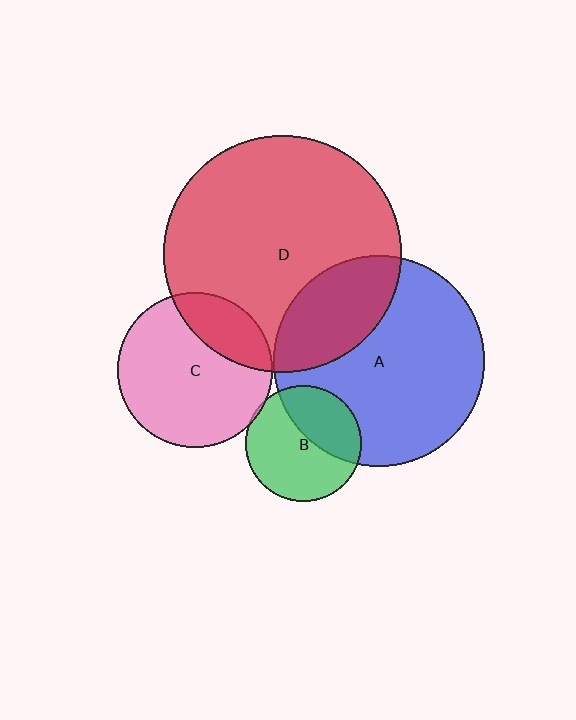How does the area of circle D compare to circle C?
Approximately 2.4 times.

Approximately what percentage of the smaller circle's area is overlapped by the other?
Approximately 35%.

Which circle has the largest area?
Circle D (red).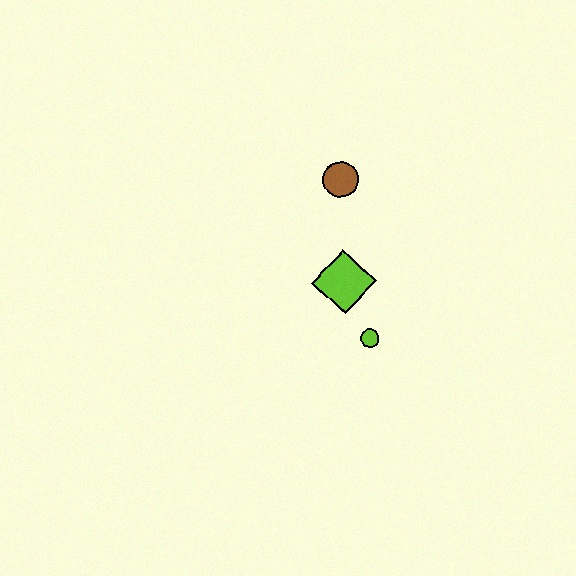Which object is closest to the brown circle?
The lime diamond is closest to the brown circle.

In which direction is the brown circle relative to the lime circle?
The brown circle is above the lime circle.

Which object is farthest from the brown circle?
The lime circle is farthest from the brown circle.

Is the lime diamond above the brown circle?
No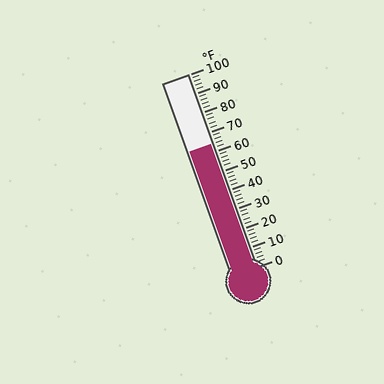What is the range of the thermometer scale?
The thermometer scale ranges from 0°F to 100°F.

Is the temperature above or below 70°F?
The temperature is below 70°F.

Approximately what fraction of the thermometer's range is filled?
The thermometer is filled to approximately 65% of its range.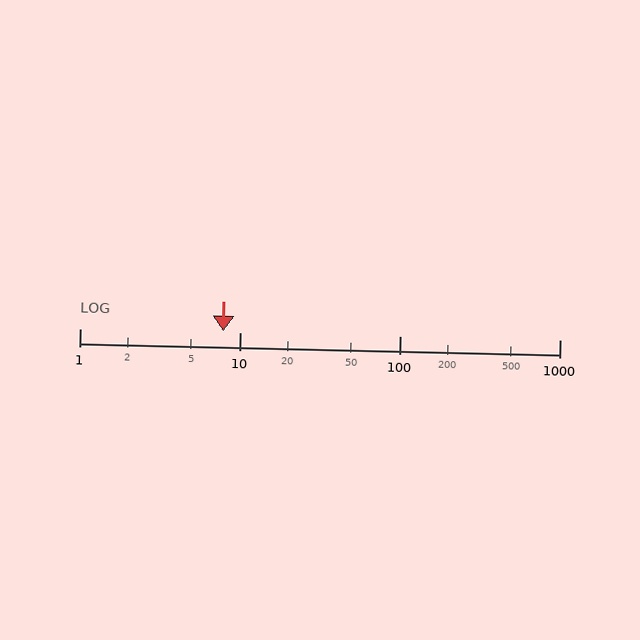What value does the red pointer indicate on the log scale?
The pointer indicates approximately 7.9.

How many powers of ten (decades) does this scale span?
The scale spans 3 decades, from 1 to 1000.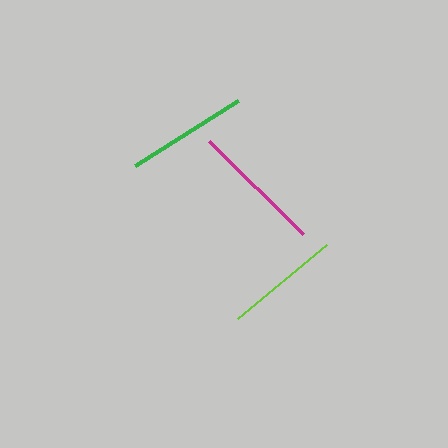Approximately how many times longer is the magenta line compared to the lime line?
The magenta line is approximately 1.1 times the length of the lime line.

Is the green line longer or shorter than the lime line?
The green line is longer than the lime line.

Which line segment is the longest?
The magenta line is the longest at approximately 132 pixels.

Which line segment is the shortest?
The lime line is the shortest at approximately 115 pixels.